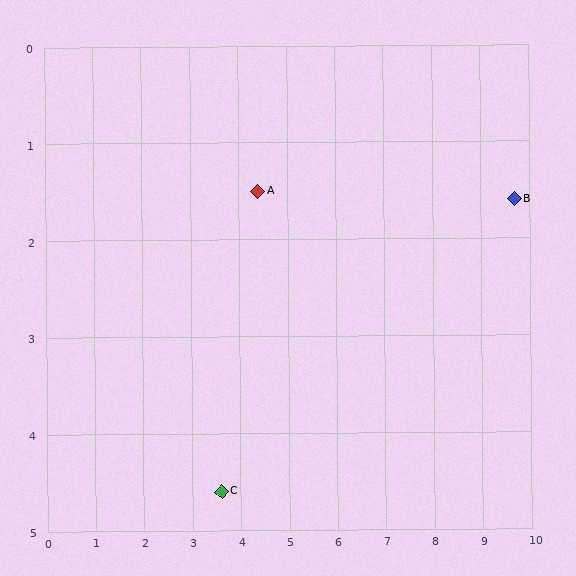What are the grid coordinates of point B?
Point B is at approximately (9.7, 1.6).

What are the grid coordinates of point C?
Point C is at approximately (3.6, 4.6).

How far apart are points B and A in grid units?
Points B and A are about 5.3 grid units apart.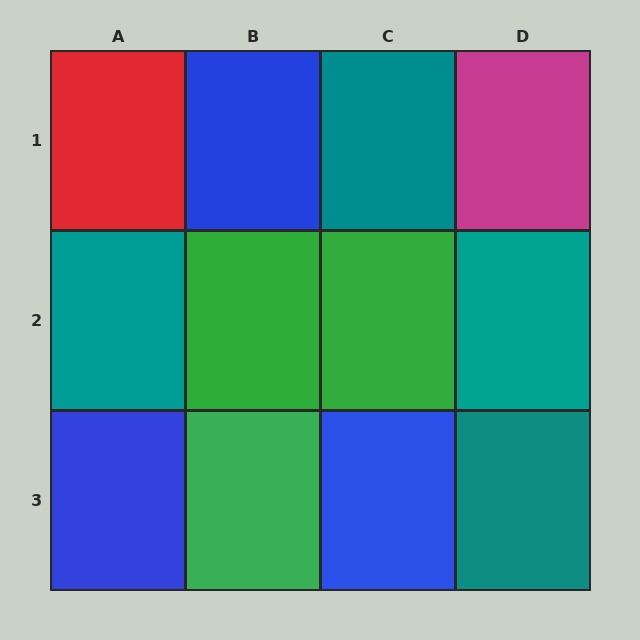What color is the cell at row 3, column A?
Blue.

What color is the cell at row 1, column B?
Blue.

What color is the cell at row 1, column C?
Teal.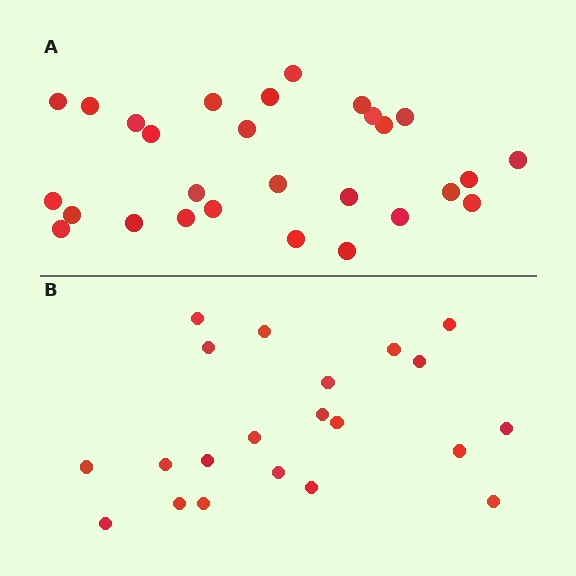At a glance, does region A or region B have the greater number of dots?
Region A (the top region) has more dots.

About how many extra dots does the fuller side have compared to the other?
Region A has roughly 8 or so more dots than region B.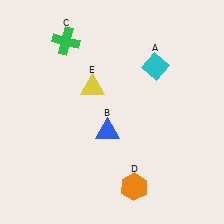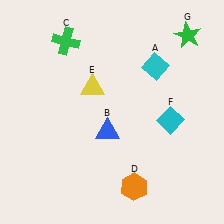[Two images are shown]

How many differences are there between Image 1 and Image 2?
There are 2 differences between the two images.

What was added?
A cyan diamond (F), a green star (G) were added in Image 2.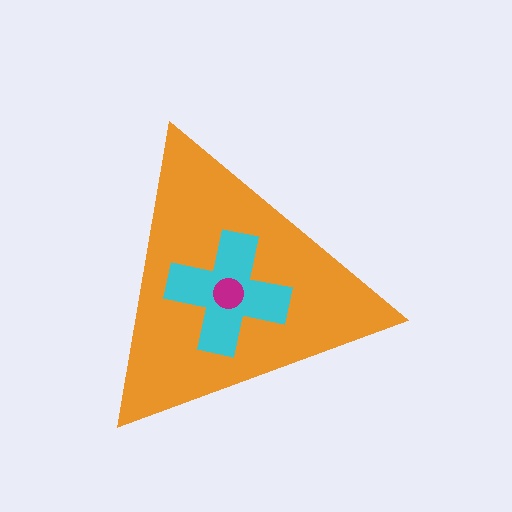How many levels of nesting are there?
3.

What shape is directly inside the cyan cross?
The magenta circle.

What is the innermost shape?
The magenta circle.